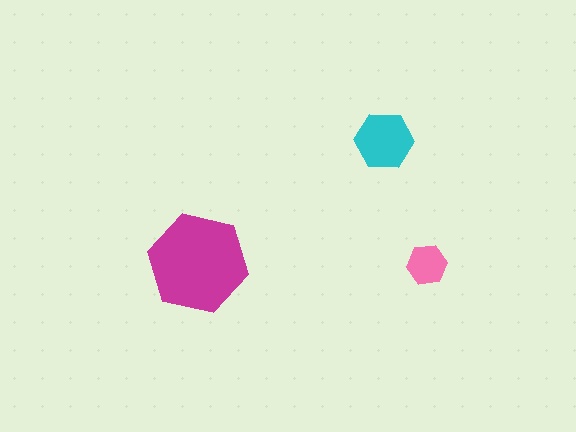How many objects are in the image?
There are 3 objects in the image.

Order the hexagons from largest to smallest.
the magenta one, the cyan one, the pink one.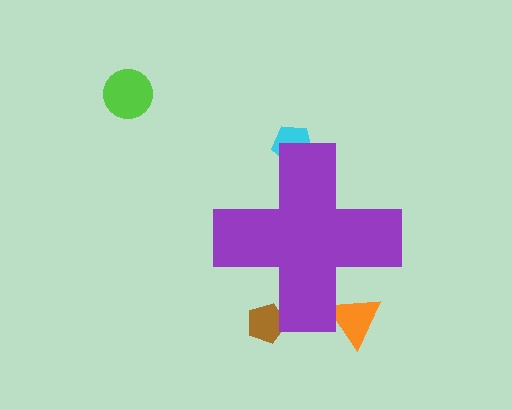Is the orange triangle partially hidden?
Yes, the orange triangle is partially hidden behind the purple cross.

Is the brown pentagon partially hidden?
Yes, the brown pentagon is partially hidden behind the purple cross.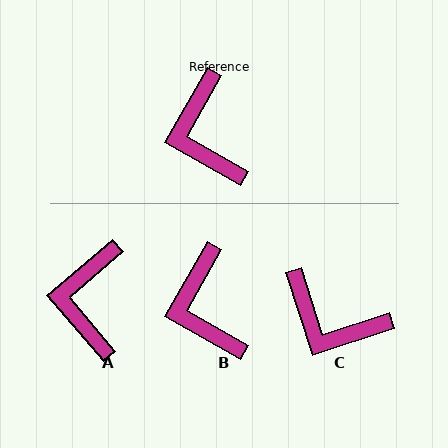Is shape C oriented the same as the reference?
No, it is off by about 48 degrees.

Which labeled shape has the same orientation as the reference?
B.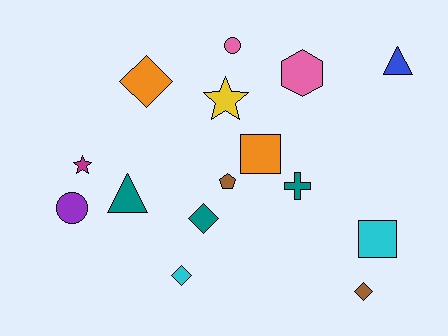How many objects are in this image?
There are 15 objects.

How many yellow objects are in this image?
There is 1 yellow object.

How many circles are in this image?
There are 2 circles.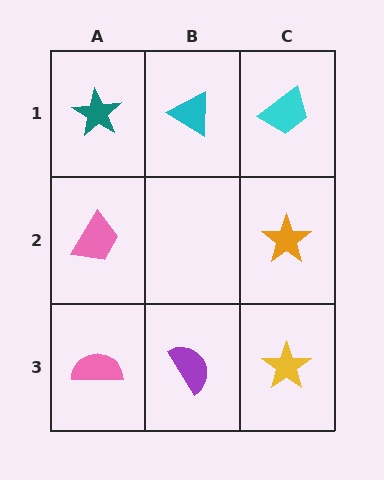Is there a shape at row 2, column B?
No, that cell is empty.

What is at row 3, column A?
A pink semicircle.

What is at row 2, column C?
An orange star.